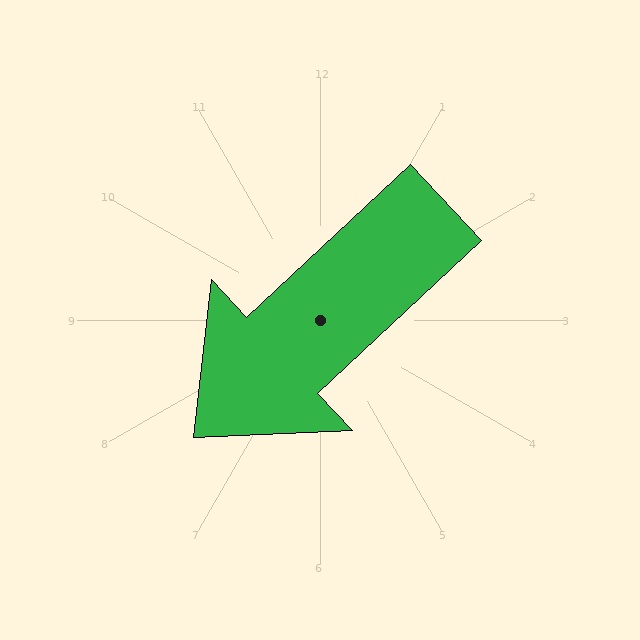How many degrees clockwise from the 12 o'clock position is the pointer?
Approximately 227 degrees.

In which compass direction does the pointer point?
Southwest.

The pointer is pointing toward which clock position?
Roughly 8 o'clock.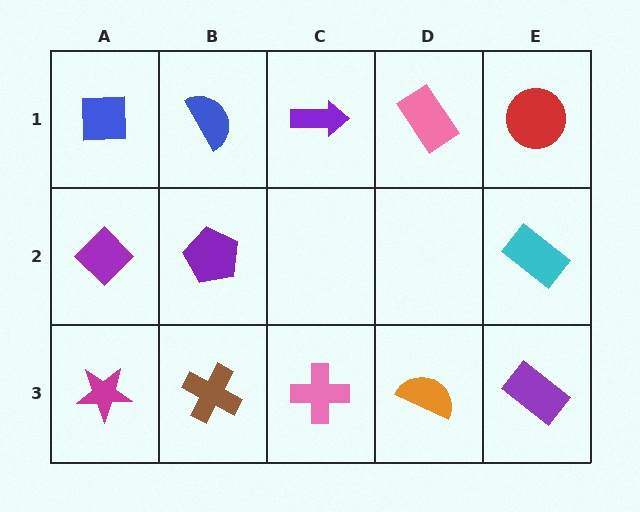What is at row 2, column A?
A purple diamond.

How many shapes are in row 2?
3 shapes.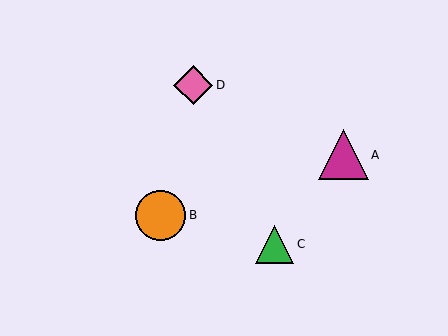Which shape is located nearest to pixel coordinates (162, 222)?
The orange circle (labeled B) at (161, 215) is nearest to that location.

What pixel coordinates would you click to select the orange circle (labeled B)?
Click at (161, 215) to select the orange circle B.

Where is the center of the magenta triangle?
The center of the magenta triangle is at (343, 155).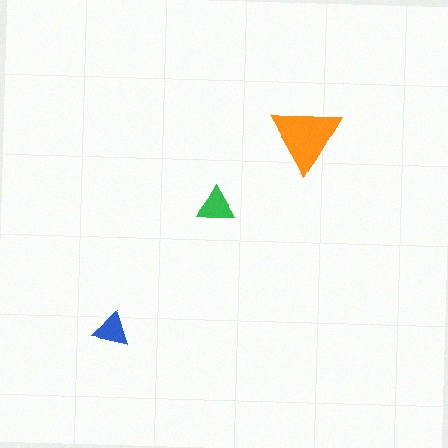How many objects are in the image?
There are 3 objects in the image.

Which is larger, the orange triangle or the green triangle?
The orange one.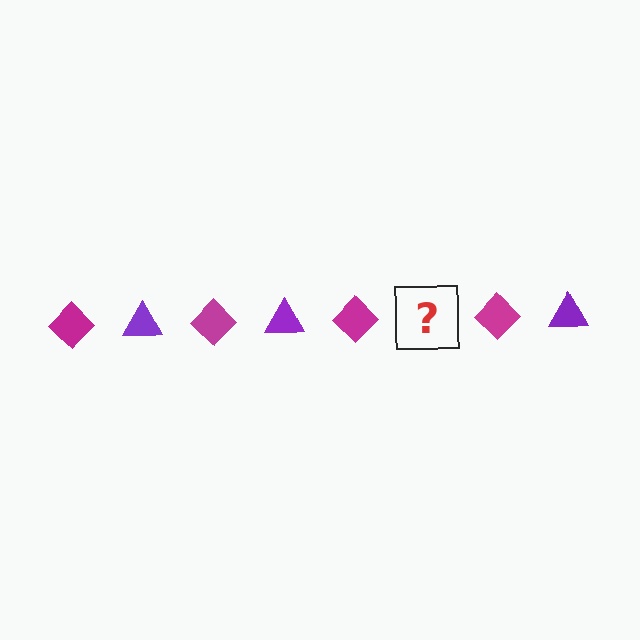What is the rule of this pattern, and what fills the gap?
The rule is that the pattern alternates between magenta diamond and purple triangle. The gap should be filled with a purple triangle.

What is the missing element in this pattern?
The missing element is a purple triangle.